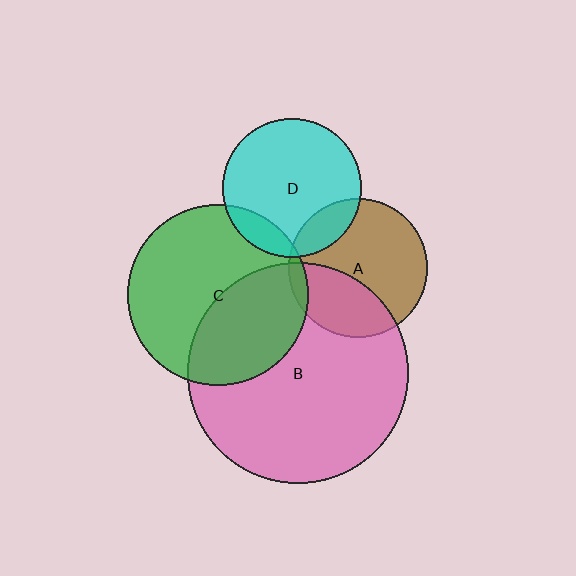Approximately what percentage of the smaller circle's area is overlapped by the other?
Approximately 5%.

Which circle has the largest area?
Circle B (pink).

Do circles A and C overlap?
Yes.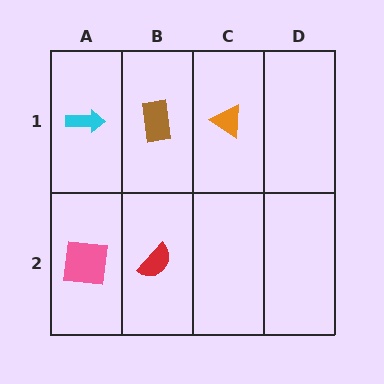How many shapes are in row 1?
3 shapes.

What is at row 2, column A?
A pink square.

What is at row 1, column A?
A cyan arrow.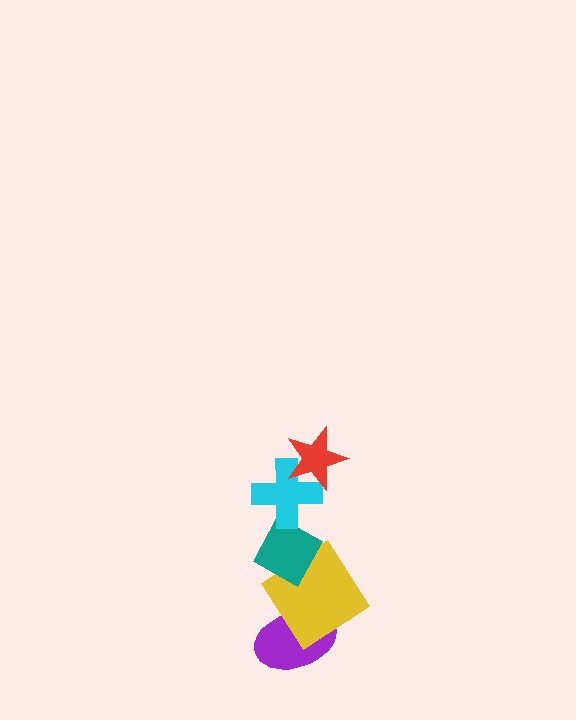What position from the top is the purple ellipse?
The purple ellipse is 5th from the top.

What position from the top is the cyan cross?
The cyan cross is 2nd from the top.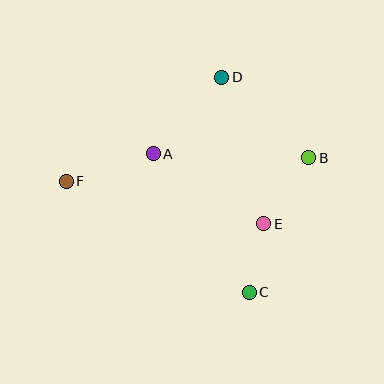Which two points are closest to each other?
Points C and E are closest to each other.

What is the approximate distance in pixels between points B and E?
The distance between B and E is approximately 80 pixels.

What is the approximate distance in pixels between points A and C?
The distance between A and C is approximately 168 pixels.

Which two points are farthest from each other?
Points B and F are farthest from each other.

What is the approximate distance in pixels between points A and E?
The distance between A and E is approximately 131 pixels.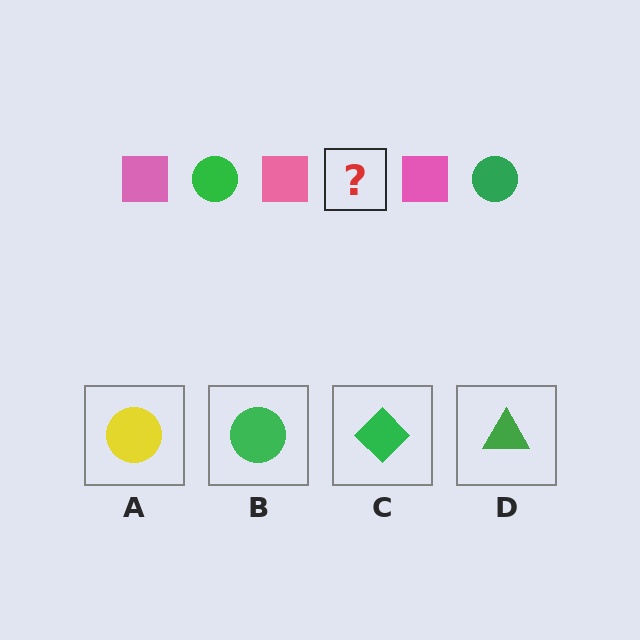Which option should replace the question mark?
Option B.